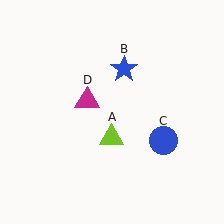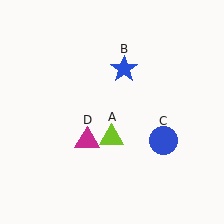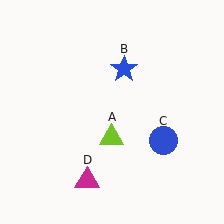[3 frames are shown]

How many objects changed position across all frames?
1 object changed position: magenta triangle (object D).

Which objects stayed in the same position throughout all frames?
Lime triangle (object A) and blue star (object B) and blue circle (object C) remained stationary.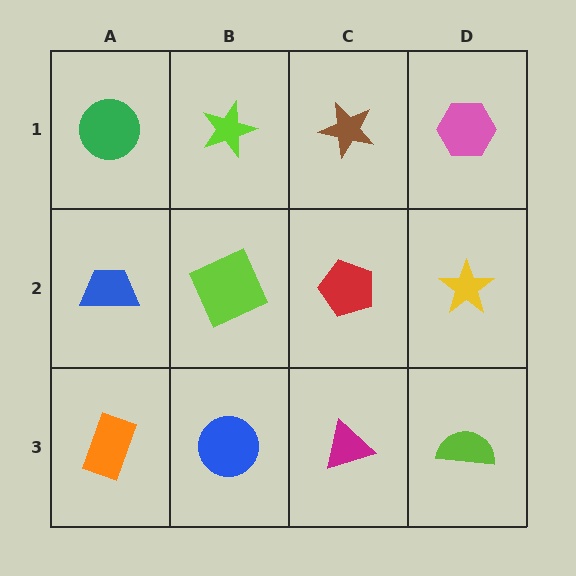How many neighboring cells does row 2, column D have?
3.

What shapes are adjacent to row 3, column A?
A blue trapezoid (row 2, column A), a blue circle (row 3, column B).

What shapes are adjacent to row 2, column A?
A green circle (row 1, column A), an orange rectangle (row 3, column A), a lime square (row 2, column B).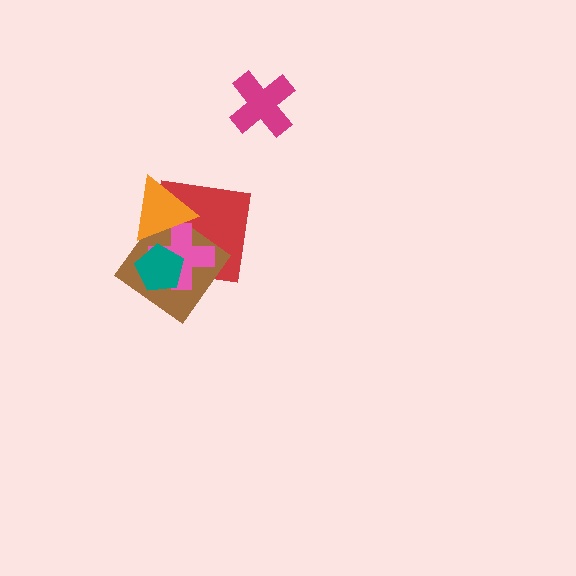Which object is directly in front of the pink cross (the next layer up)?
The orange triangle is directly in front of the pink cross.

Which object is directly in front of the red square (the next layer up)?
The brown diamond is directly in front of the red square.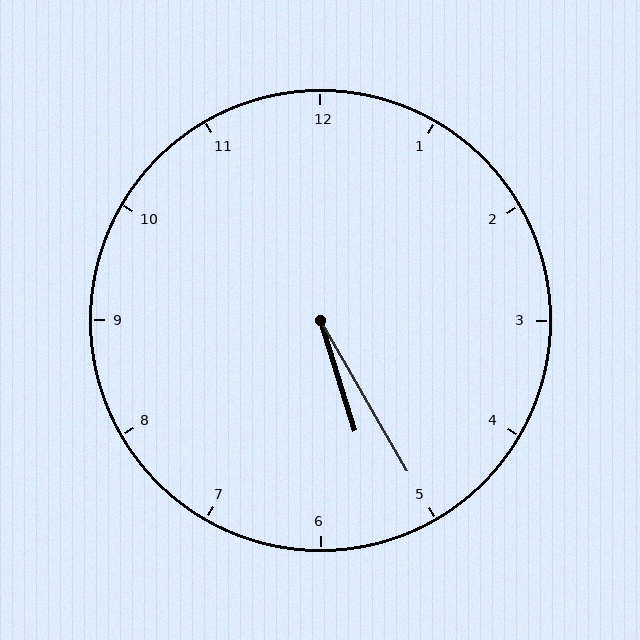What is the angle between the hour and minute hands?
Approximately 12 degrees.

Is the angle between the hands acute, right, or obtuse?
It is acute.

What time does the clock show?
5:25.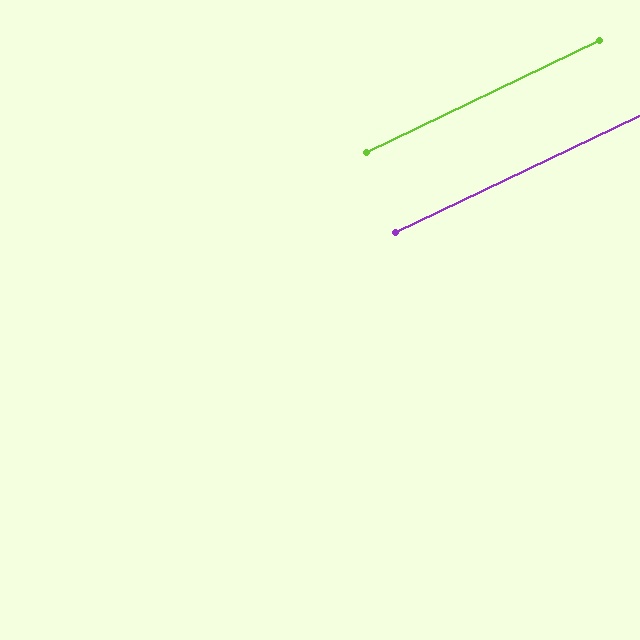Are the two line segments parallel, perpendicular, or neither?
Parallel — their directions differ by only 0.2°.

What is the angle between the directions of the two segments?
Approximately 0 degrees.